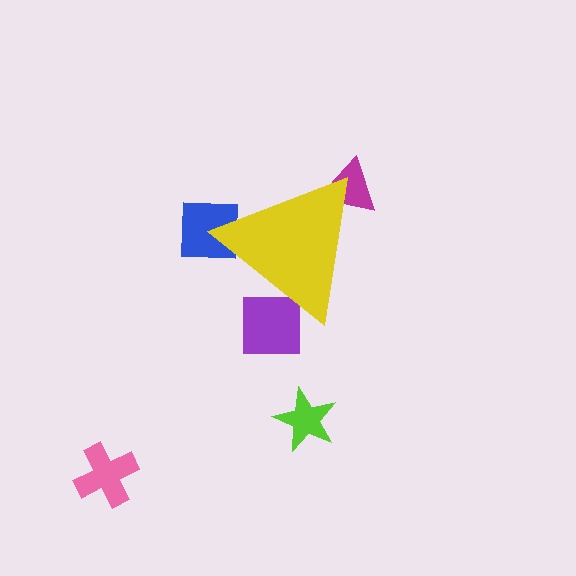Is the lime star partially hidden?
No, the lime star is fully visible.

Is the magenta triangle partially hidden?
Yes, the magenta triangle is partially hidden behind the yellow triangle.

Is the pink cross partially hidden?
No, the pink cross is fully visible.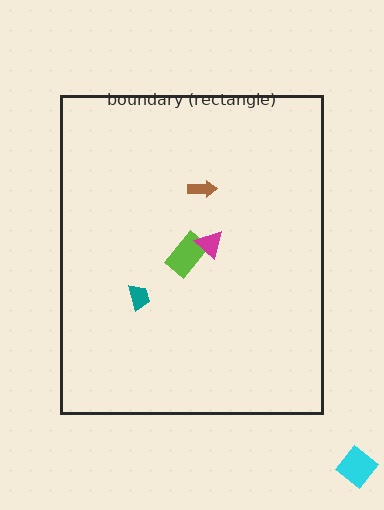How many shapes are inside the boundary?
4 inside, 1 outside.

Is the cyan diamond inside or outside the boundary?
Outside.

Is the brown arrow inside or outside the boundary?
Inside.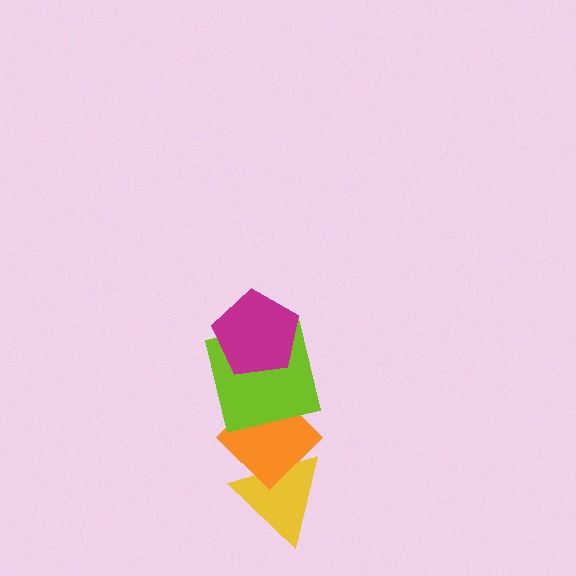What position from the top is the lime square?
The lime square is 2nd from the top.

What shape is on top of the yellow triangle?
The orange diamond is on top of the yellow triangle.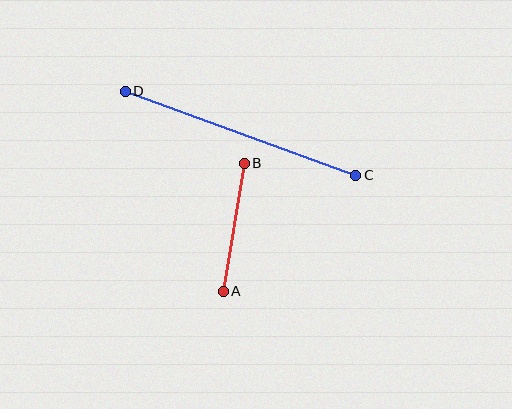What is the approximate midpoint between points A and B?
The midpoint is at approximately (234, 227) pixels.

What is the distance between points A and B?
The distance is approximately 130 pixels.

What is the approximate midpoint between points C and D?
The midpoint is at approximately (240, 133) pixels.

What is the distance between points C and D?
The distance is approximately 245 pixels.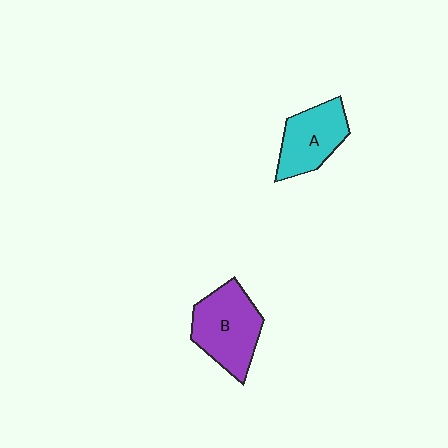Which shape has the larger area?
Shape B (purple).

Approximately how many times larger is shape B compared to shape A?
Approximately 1.2 times.